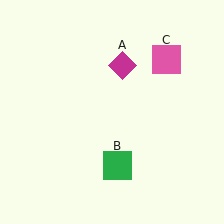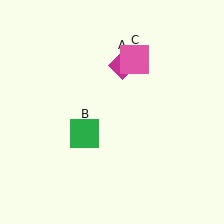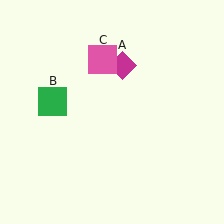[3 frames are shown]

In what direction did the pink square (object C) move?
The pink square (object C) moved left.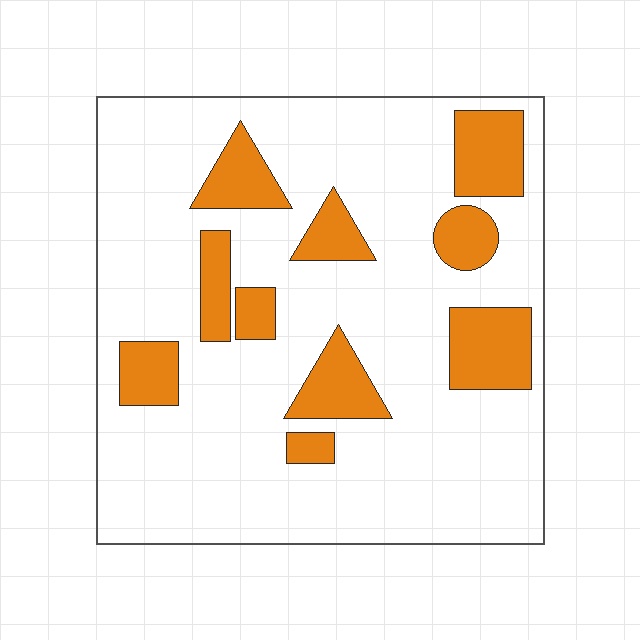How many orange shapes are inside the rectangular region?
10.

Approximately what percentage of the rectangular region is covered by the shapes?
Approximately 20%.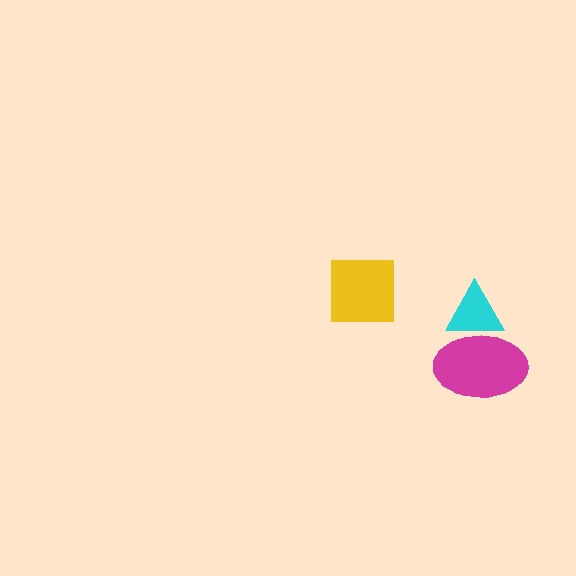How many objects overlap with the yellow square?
0 objects overlap with the yellow square.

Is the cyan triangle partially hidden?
Yes, it is partially covered by another shape.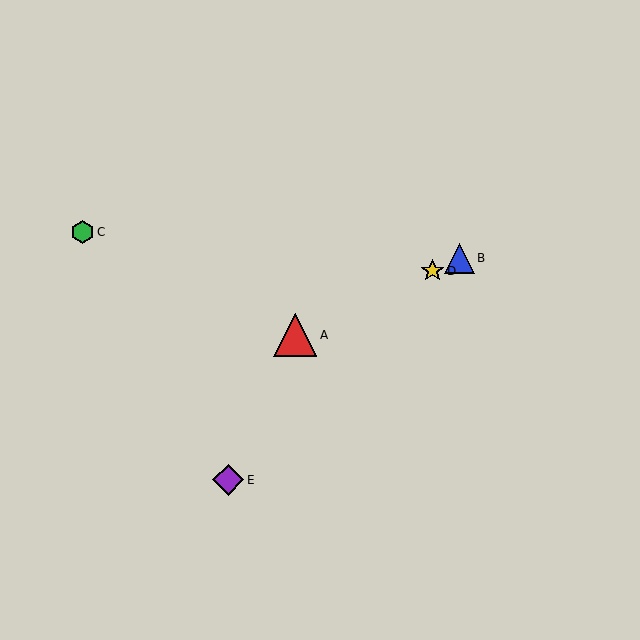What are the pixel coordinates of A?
Object A is at (295, 335).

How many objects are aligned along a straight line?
3 objects (A, B, D) are aligned along a straight line.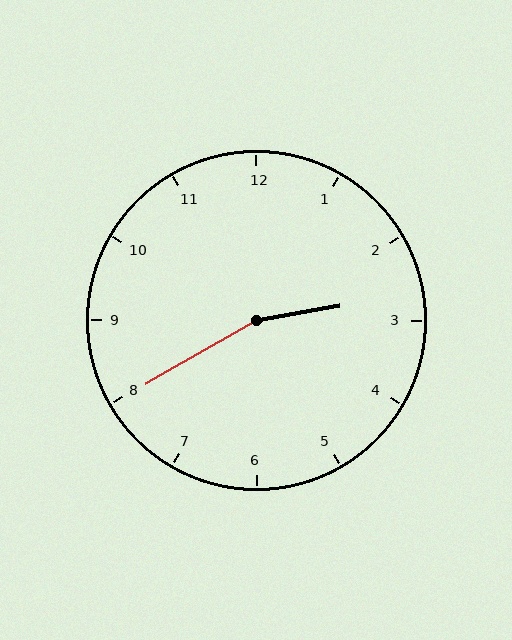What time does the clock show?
2:40.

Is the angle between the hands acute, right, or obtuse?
It is obtuse.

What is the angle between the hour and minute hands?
Approximately 160 degrees.